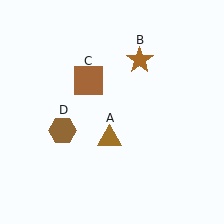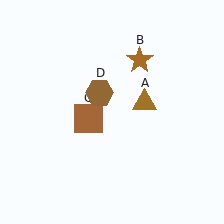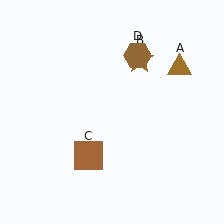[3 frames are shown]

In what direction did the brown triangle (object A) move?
The brown triangle (object A) moved up and to the right.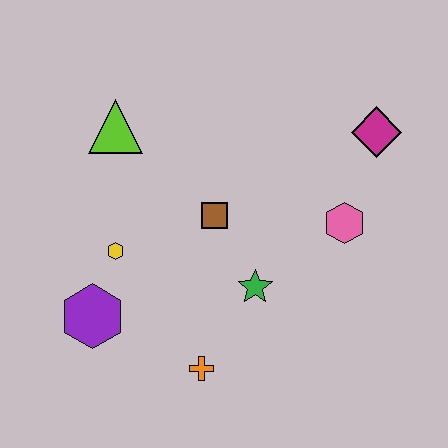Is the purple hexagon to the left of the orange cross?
Yes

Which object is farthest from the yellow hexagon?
The magenta diamond is farthest from the yellow hexagon.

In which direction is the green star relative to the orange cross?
The green star is above the orange cross.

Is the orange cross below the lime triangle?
Yes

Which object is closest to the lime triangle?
The yellow hexagon is closest to the lime triangle.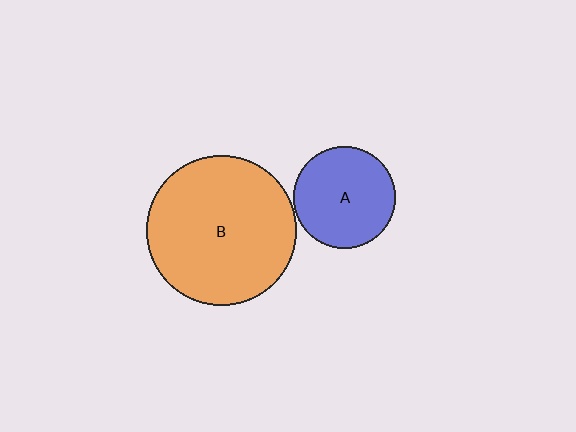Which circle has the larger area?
Circle B (orange).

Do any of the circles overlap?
No, none of the circles overlap.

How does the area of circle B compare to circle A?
Approximately 2.2 times.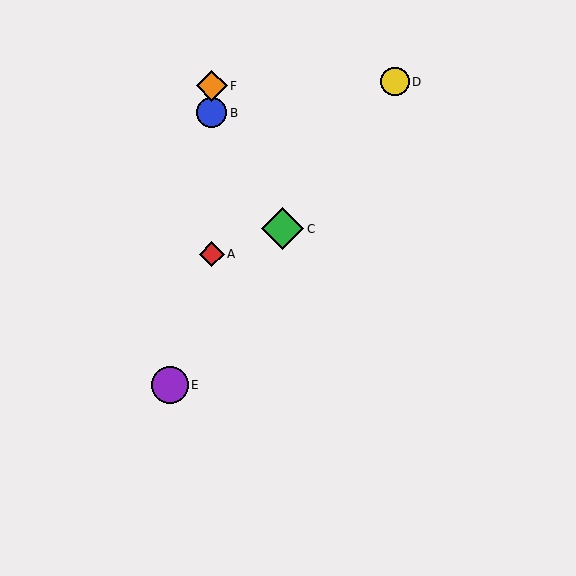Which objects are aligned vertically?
Objects A, B, F are aligned vertically.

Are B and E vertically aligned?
No, B is at x≈212 and E is at x≈170.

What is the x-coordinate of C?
Object C is at x≈283.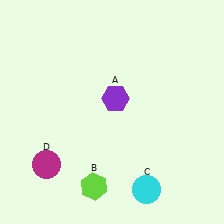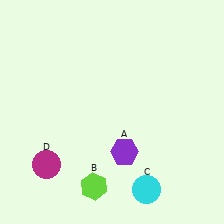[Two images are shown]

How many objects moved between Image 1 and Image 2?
1 object moved between the two images.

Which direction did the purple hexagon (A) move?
The purple hexagon (A) moved down.